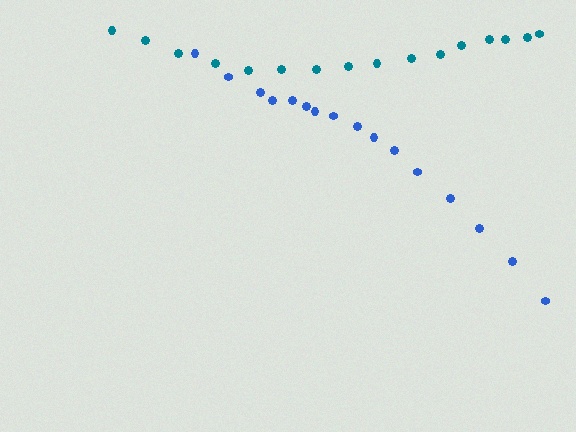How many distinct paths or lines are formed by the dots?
There are 2 distinct paths.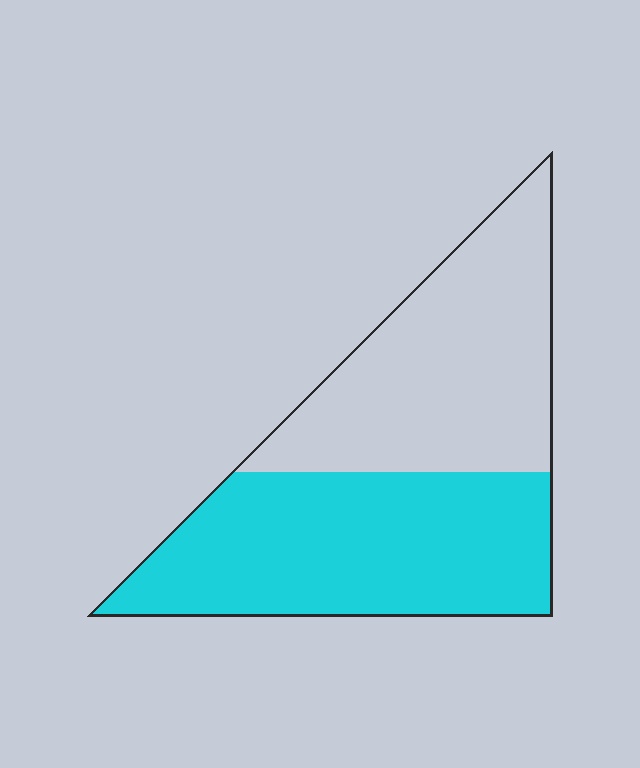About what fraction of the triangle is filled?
About one half (1/2).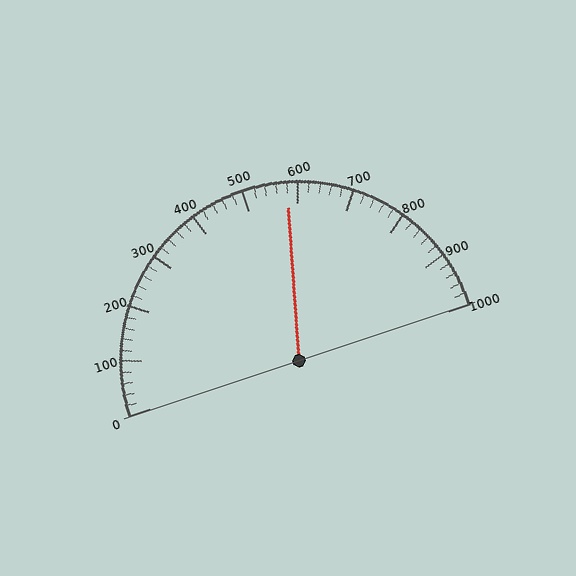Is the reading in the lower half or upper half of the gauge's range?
The reading is in the upper half of the range (0 to 1000).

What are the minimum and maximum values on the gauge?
The gauge ranges from 0 to 1000.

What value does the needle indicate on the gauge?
The needle indicates approximately 580.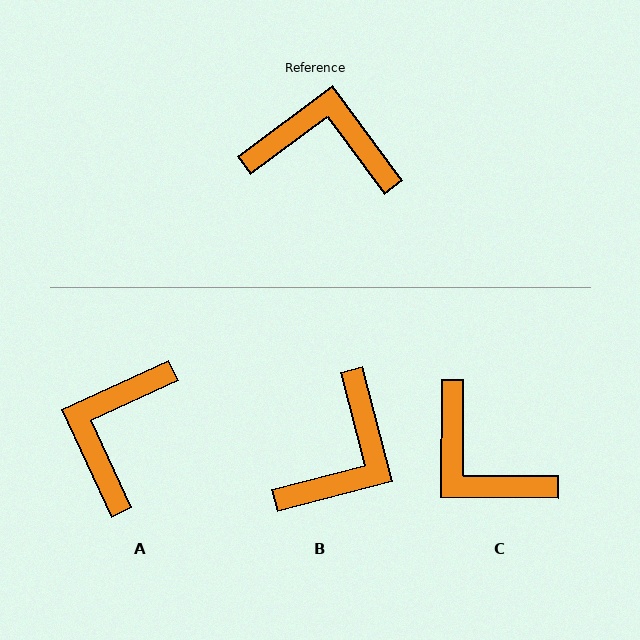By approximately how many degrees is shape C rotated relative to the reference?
Approximately 143 degrees counter-clockwise.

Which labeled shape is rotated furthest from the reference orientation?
C, about 143 degrees away.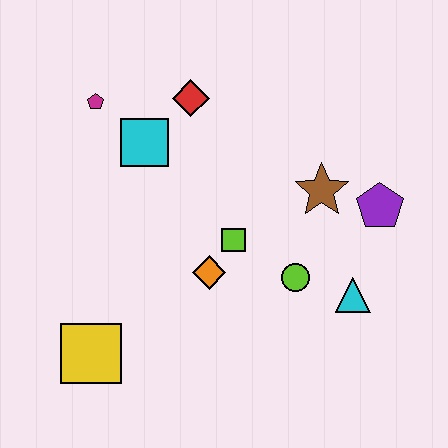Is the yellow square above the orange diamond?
No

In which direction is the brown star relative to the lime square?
The brown star is to the right of the lime square.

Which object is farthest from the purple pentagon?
The yellow square is farthest from the purple pentagon.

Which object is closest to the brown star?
The purple pentagon is closest to the brown star.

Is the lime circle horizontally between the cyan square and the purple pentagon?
Yes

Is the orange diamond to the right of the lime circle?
No